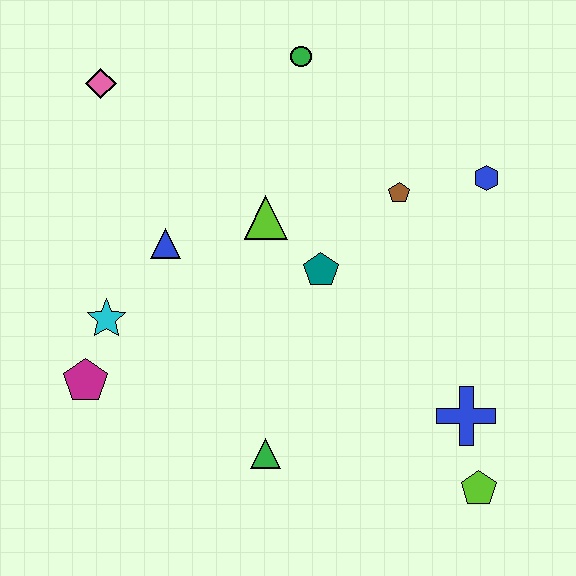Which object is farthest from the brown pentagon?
The magenta pentagon is farthest from the brown pentagon.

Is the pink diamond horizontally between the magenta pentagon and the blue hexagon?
Yes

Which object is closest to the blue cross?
The lime pentagon is closest to the blue cross.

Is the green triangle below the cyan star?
Yes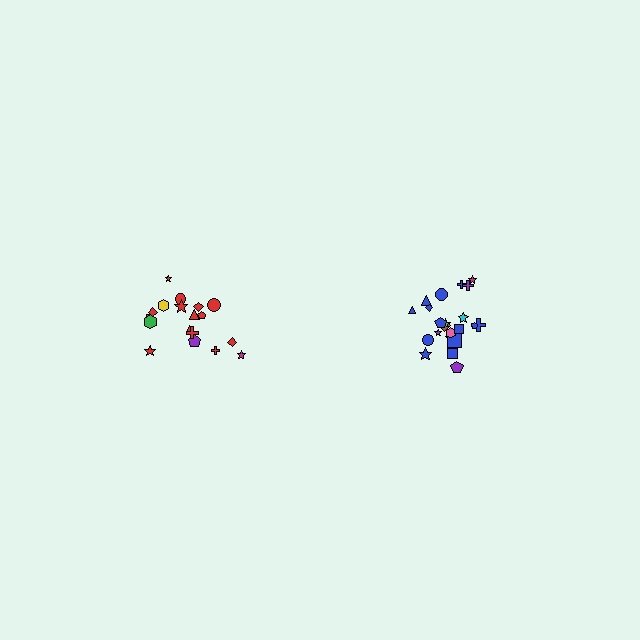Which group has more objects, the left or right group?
The right group.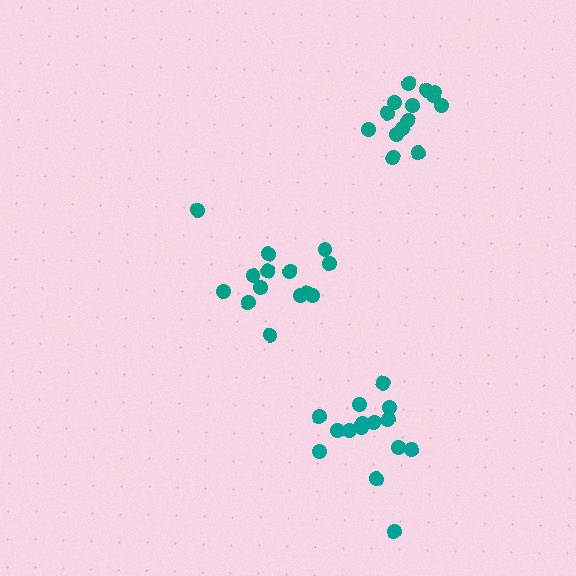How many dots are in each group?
Group 1: 15 dots, Group 2: 14 dots, Group 3: 14 dots (43 total).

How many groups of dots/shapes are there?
There are 3 groups.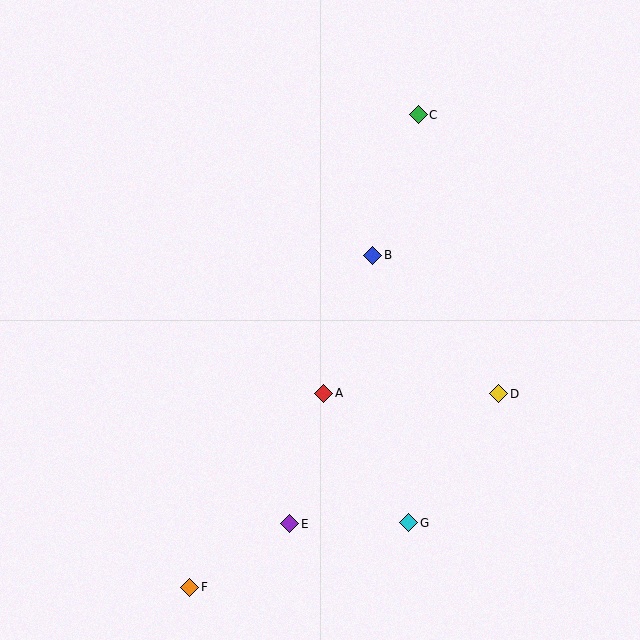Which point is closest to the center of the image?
Point A at (324, 393) is closest to the center.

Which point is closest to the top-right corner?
Point C is closest to the top-right corner.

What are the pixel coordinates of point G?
Point G is at (409, 523).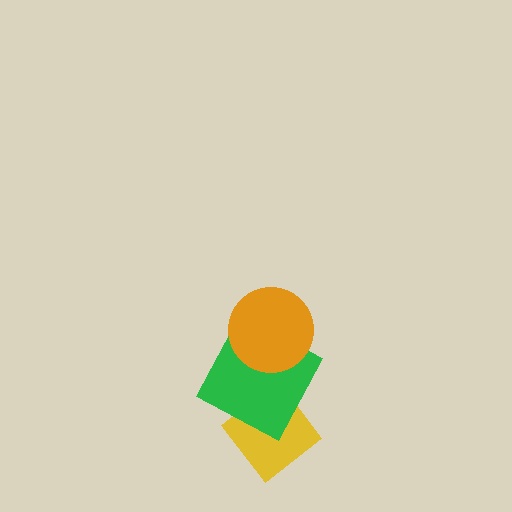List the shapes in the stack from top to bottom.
From top to bottom: the orange circle, the green square, the yellow diamond.